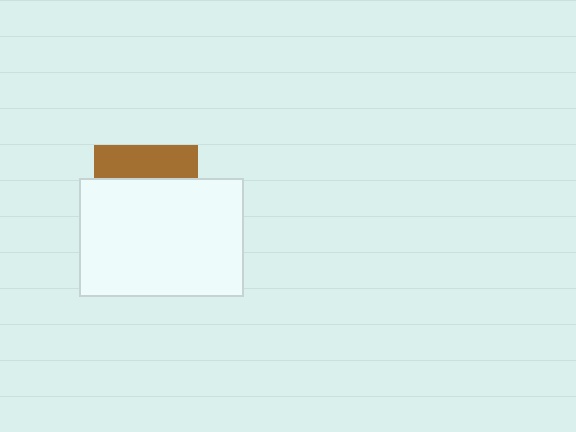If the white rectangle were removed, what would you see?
You would see the complete brown square.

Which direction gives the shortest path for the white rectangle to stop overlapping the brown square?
Moving down gives the shortest separation.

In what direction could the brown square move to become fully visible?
The brown square could move up. That would shift it out from behind the white rectangle entirely.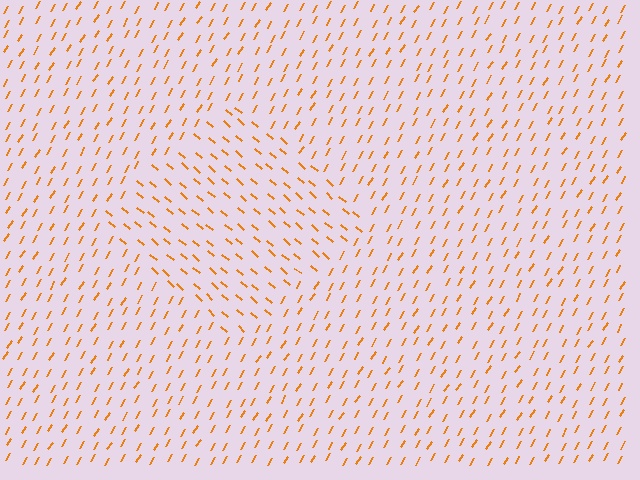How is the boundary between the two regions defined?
The boundary is defined purely by a change in line orientation (approximately 80 degrees difference). All lines are the same color and thickness.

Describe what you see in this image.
The image is filled with small orange line segments. A diamond region in the image has lines oriented differently from the surrounding lines, creating a visible texture boundary.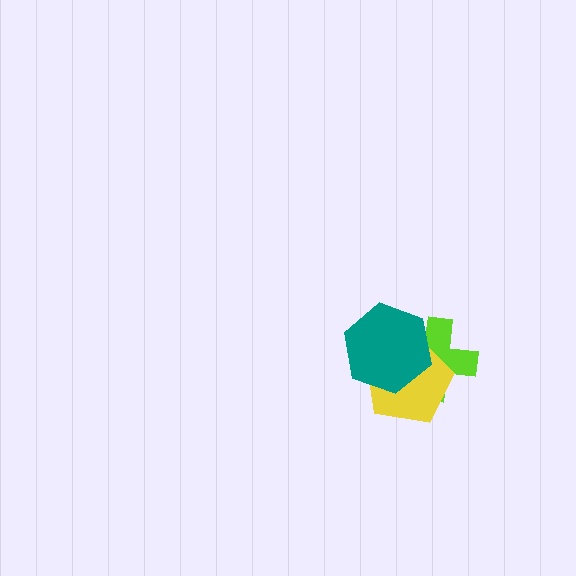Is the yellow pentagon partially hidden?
Yes, it is partially covered by another shape.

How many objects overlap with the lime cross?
2 objects overlap with the lime cross.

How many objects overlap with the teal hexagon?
2 objects overlap with the teal hexagon.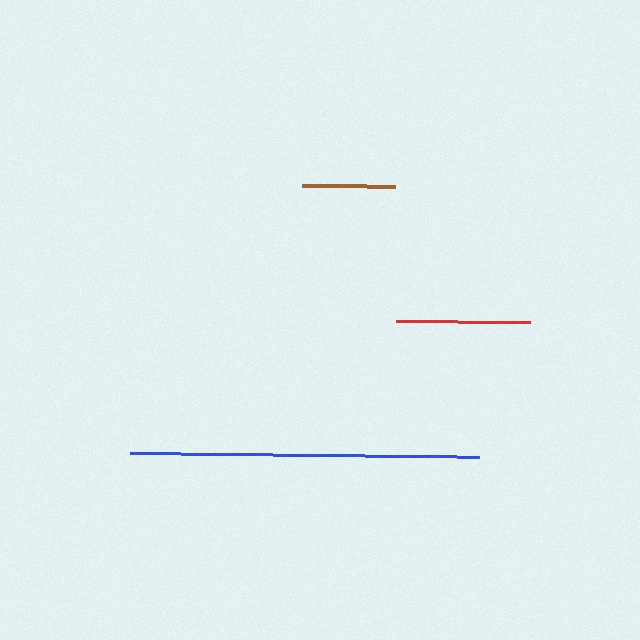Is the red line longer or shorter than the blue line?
The blue line is longer than the red line.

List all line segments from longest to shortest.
From longest to shortest: blue, red, brown.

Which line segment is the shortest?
The brown line is the shortest at approximately 93 pixels.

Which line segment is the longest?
The blue line is the longest at approximately 349 pixels.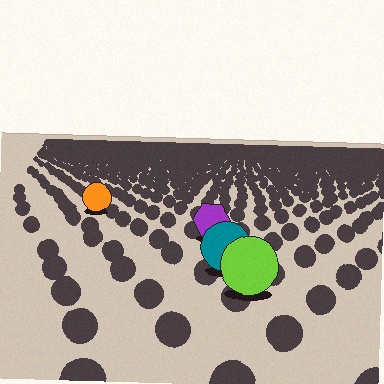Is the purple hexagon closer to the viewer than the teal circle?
No. The teal circle is closer — you can tell from the texture gradient: the ground texture is coarser near it.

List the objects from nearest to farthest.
From nearest to farthest: the lime circle, the teal circle, the purple hexagon, the orange circle.